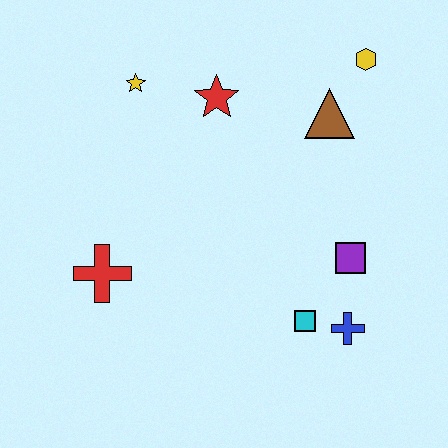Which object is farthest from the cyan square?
The yellow star is farthest from the cyan square.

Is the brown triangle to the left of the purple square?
Yes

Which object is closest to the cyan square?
The blue cross is closest to the cyan square.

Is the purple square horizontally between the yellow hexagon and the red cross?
Yes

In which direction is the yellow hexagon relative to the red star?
The yellow hexagon is to the right of the red star.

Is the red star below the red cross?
No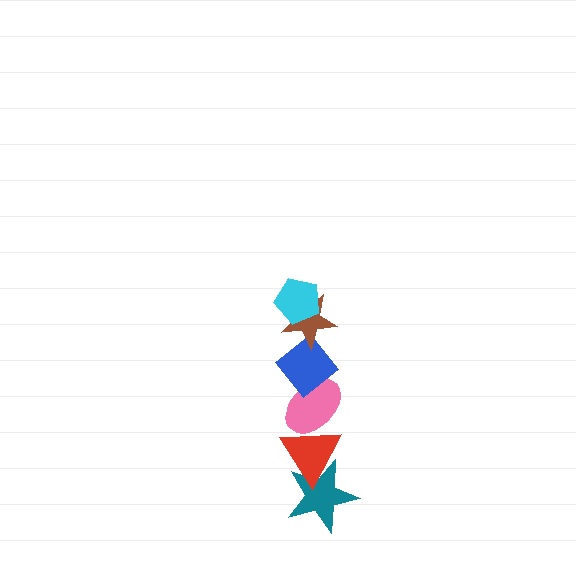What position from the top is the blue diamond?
The blue diamond is 3rd from the top.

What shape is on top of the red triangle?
The pink ellipse is on top of the red triangle.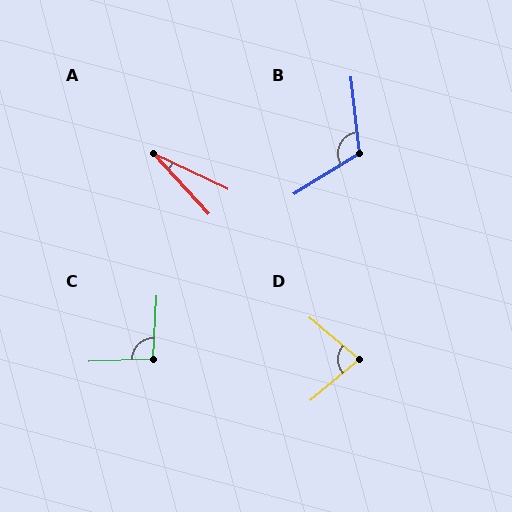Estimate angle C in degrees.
Approximately 96 degrees.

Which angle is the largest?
B, at approximately 115 degrees.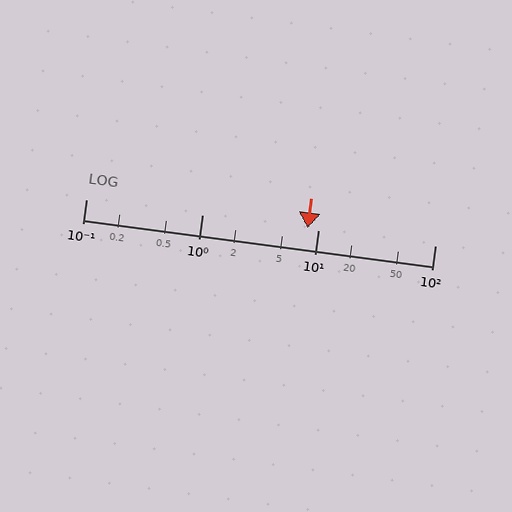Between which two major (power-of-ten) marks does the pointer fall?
The pointer is between 1 and 10.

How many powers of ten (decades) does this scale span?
The scale spans 3 decades, from 0.1 to 100.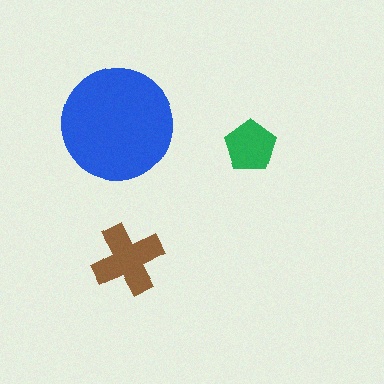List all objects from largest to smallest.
The blue circle, the brown cross, the green pentagon.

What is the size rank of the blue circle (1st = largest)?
1st.